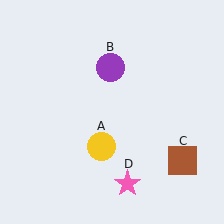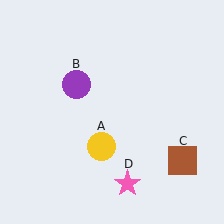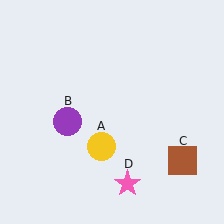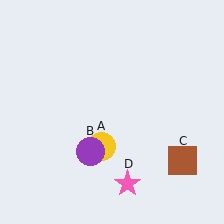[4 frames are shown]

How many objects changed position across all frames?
1 object changed position: purple circle (object B).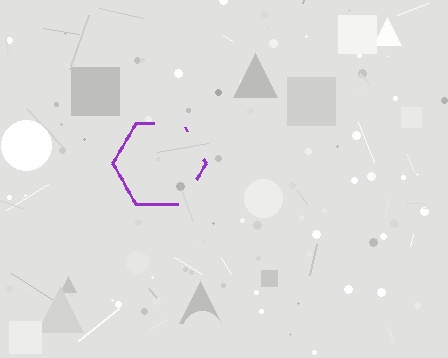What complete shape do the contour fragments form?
The contour fragments form a hexagon.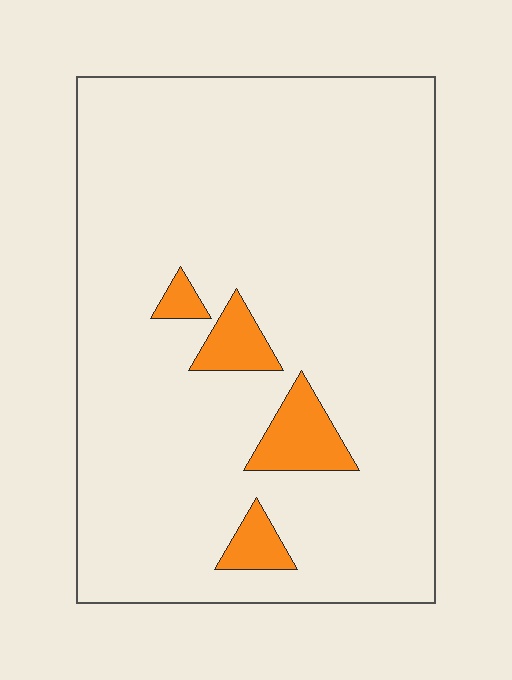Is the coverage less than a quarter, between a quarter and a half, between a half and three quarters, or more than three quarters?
Less than a quarter.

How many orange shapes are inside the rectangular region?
4.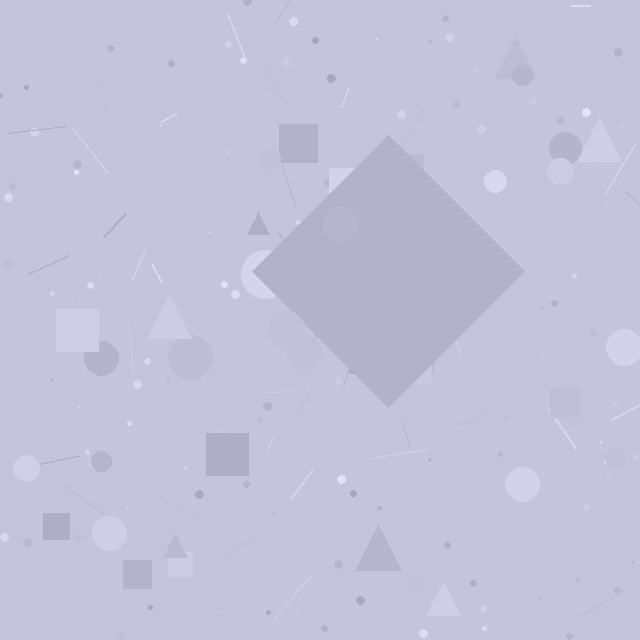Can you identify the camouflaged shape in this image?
The camouflaged shape is a diamond.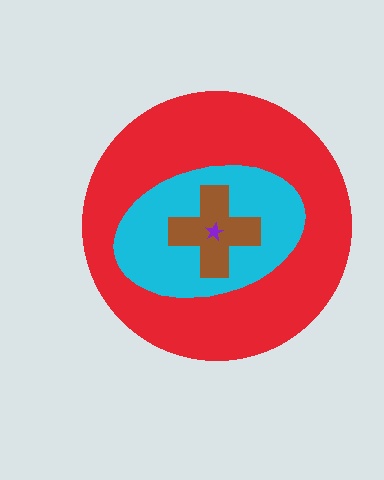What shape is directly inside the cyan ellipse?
The brown cross.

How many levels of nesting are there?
4.